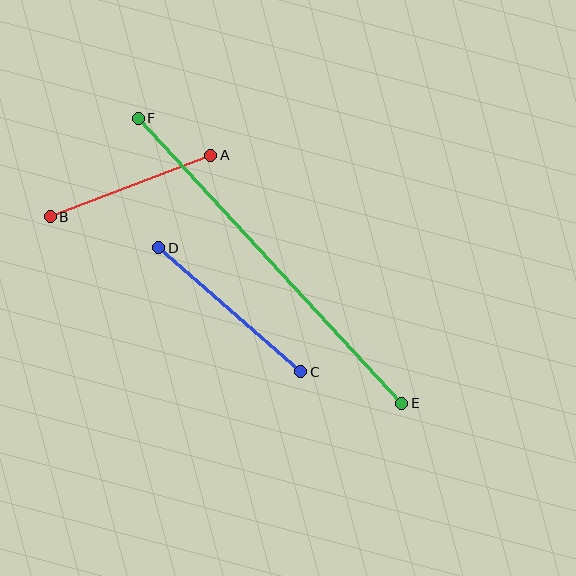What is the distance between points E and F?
The distance is approximately 388 pixels.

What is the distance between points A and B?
The distance is approximately 172 pixels.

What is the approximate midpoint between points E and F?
The midpoint is at approximately (270, 261) pixels.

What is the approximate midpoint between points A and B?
The midpoint is at approximately (131, 186) pixels.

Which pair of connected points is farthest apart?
Points E and F are farthest apart.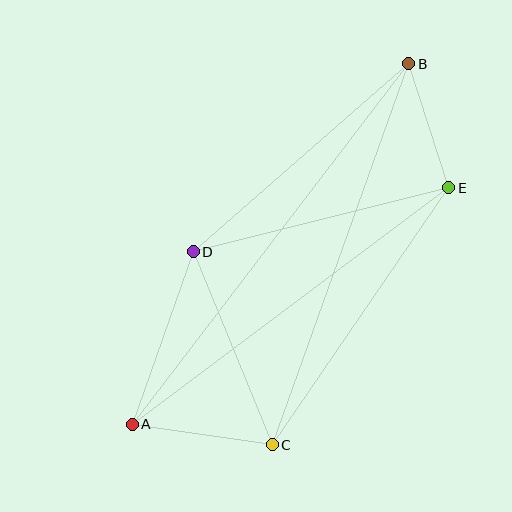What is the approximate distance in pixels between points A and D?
The distance between A and D is approximately 183 pixels.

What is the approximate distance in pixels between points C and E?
The distance between C and E is approximately 312 pixels.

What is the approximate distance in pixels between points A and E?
The distance between A and E is approximately 395 pixels.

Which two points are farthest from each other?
Points A and B are farthest from each other.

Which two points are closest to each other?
Points B and E are closest to each other.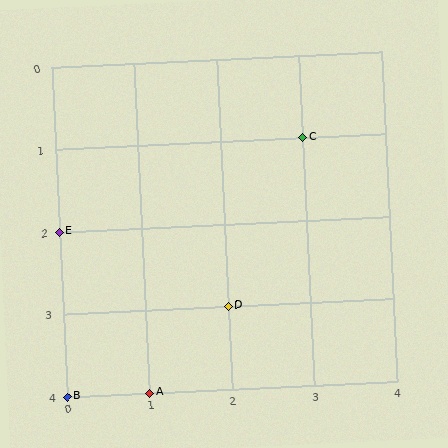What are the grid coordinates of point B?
Point B is at grid coordinates (0, 4).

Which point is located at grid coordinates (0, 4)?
Point B is at (0, 4).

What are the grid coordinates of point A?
Point A is at grid coordinates (1, 4).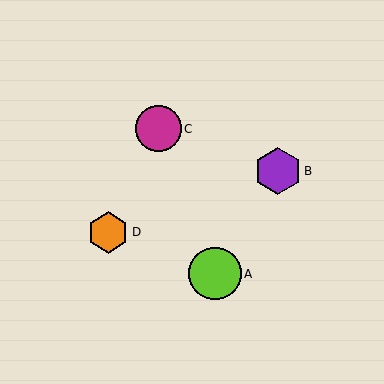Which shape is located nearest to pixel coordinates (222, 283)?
The lime circle (labeled A) at (215, 274) is nearest to that location.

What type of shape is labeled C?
Shape C is a magenta circle.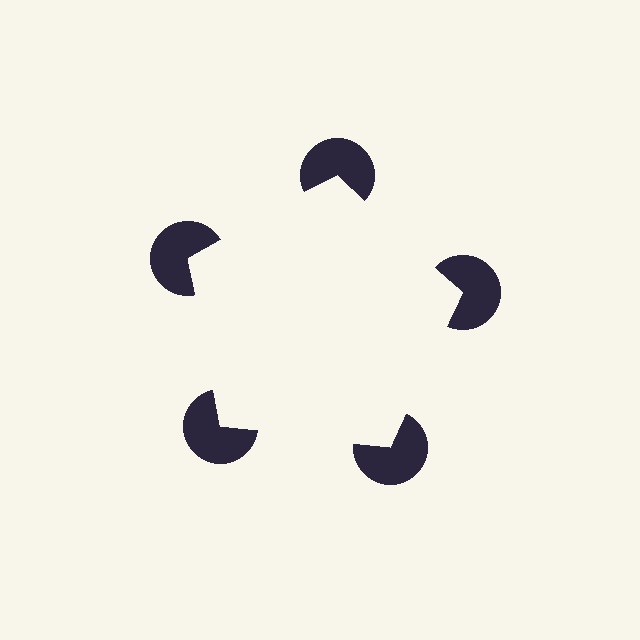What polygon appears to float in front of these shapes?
An illusory pentagon — its edges are inferred from the aligned wedge cuts in the pac-man discs, not physically drawn.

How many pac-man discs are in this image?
There are 5 — one at each vertex of the illusory pentagon.